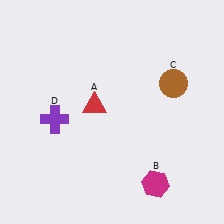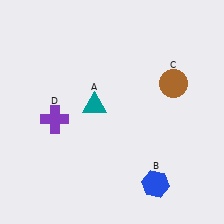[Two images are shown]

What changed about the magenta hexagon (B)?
In Image 1, B is magenta. In Image 2, it changed to blue.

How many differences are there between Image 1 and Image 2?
There are 2 differences between the two images.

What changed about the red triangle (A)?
In Image 1, A is red. In Image 2, it changed to teal.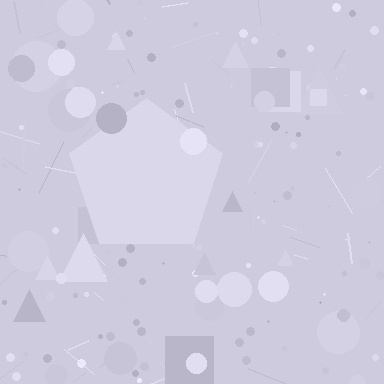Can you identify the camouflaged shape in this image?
The camouflaged shape is a pentagon.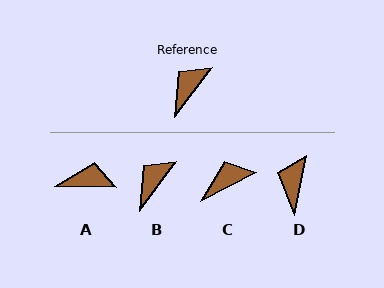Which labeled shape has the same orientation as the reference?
B.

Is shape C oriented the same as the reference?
No, it is off by about 26 degrees.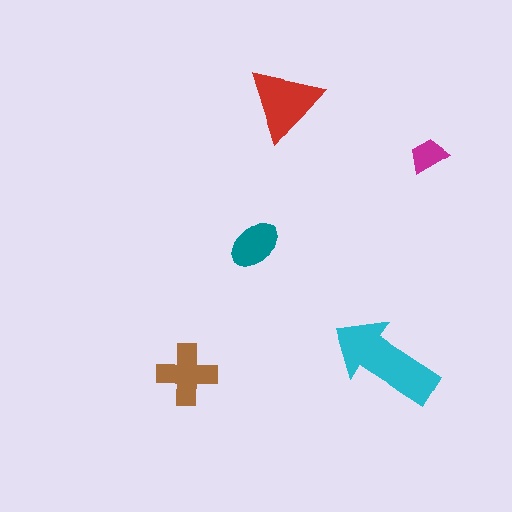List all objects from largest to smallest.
The cyan arrow, the red triangle, the brown cross, the teal ellipse, the magenta trapezoid.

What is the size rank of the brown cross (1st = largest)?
3rd.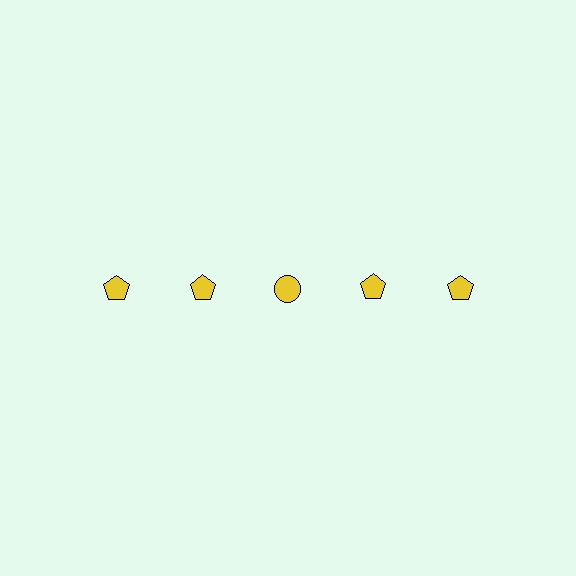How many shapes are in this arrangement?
There are 5 shapes arranged in a grid pattern.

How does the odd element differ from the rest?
It has a different shape: circle instead of pentagon.